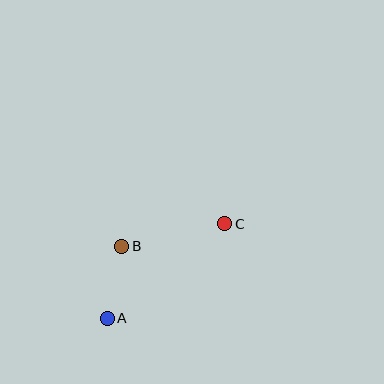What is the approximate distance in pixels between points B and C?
The distance between B and C is approximately 106 pixels.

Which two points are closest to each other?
Points A and B are closest to each other.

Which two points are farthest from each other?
Points A and C are farthest from each other.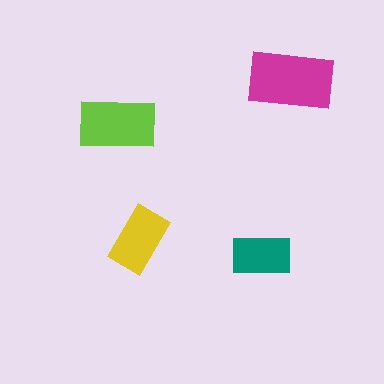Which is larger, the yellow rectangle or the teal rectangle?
The yellow one.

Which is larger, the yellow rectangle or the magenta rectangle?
The magenta one.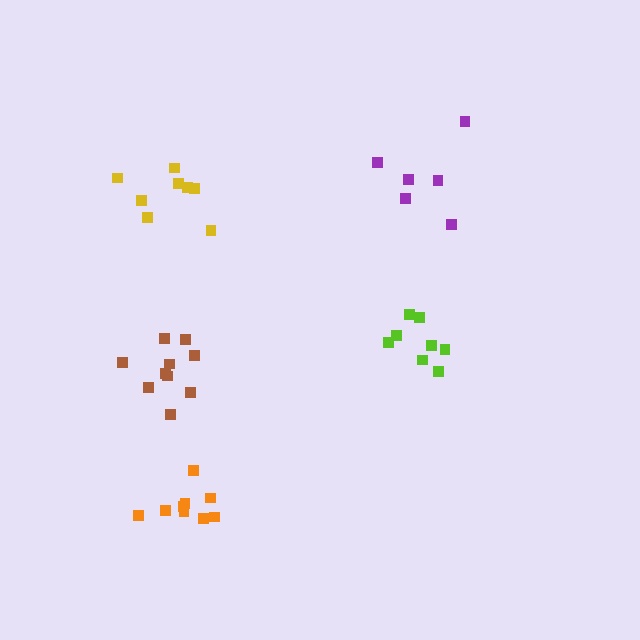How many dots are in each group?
Group 1: 8 dots, Group 2: 9 dots, Group 3: 10 dots, Group 4: 8 dots, Group 5: 6 dots (41 total).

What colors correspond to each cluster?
The clusters are colored: yellow, orange, brown, lime, purple.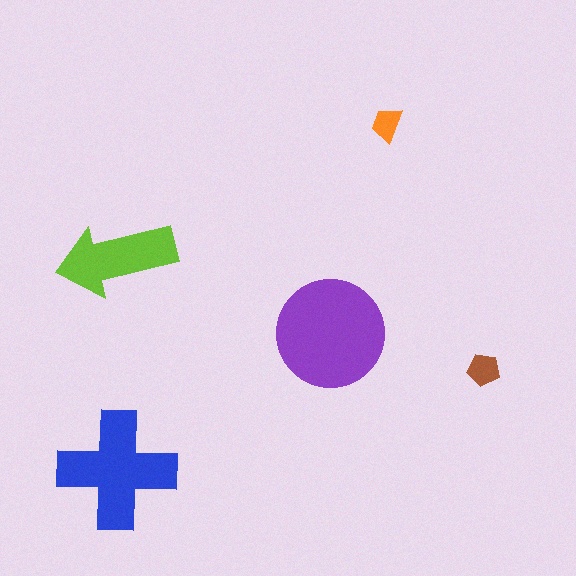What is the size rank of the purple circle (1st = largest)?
1st.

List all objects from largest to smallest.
The purple circle, the blue cross, the lime arrow, the brown pentagon, the orange trapezoid.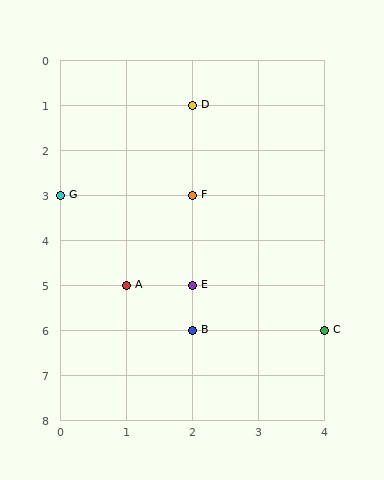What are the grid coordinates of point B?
Point B is at grid coordinates (2, 6).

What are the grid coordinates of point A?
Point A is at grid coordinates (1, 5).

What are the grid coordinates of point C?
Point C is at grid coordinates (4, 6).